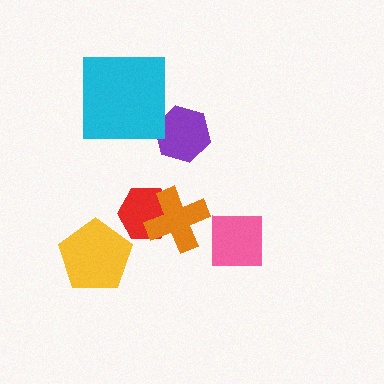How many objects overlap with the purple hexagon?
0 objects overlap with the purple hexagon.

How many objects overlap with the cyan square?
0 objects overlap with the cyan square.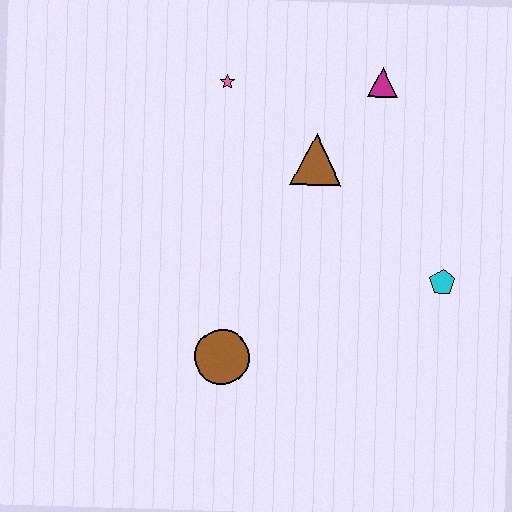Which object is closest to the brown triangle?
The magenta triangle is closest to the brown triangle.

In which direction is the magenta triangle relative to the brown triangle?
The magenta triangle is above the brown triangle.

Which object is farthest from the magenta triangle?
The brown circle is farthest from the magenta triangle.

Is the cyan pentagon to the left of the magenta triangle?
No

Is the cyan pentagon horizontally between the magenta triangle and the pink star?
No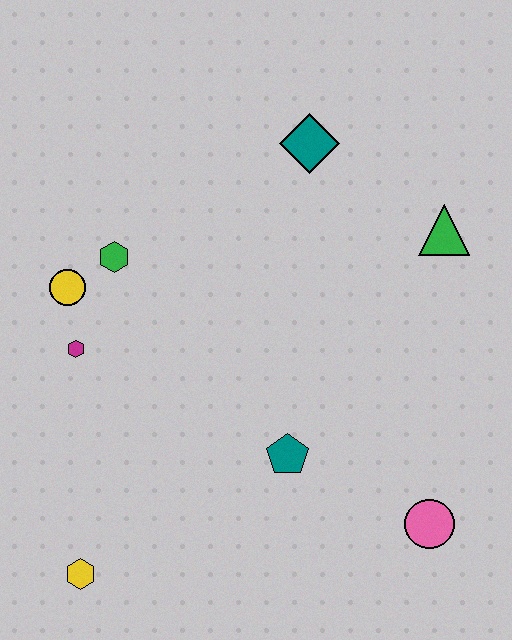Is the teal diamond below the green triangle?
No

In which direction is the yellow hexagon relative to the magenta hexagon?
The yellow hexagon is below the magenta hexagon.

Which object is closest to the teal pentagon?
The pink circle is closest to the teal pentagon.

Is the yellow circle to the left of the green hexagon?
Yes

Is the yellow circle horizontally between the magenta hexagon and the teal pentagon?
No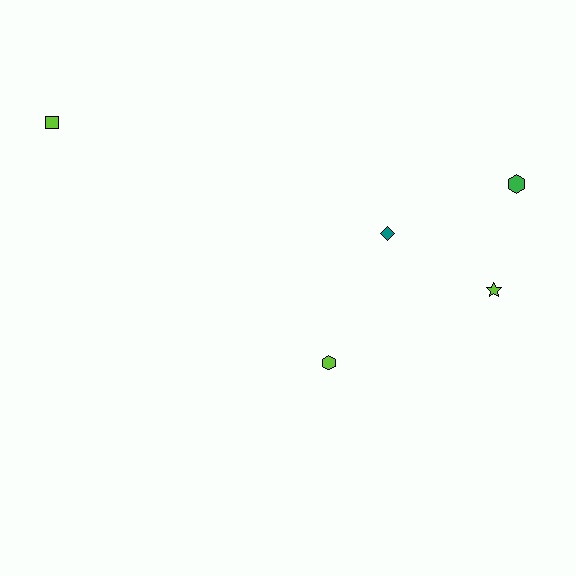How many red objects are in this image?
There are no red objects.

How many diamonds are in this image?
There is 1 diamond.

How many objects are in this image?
There are 5 objects.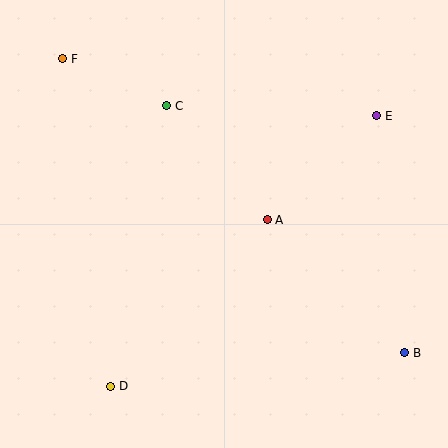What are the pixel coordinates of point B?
Point B is at (405, 353).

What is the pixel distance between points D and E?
The distance between D and E is 379 pixels.